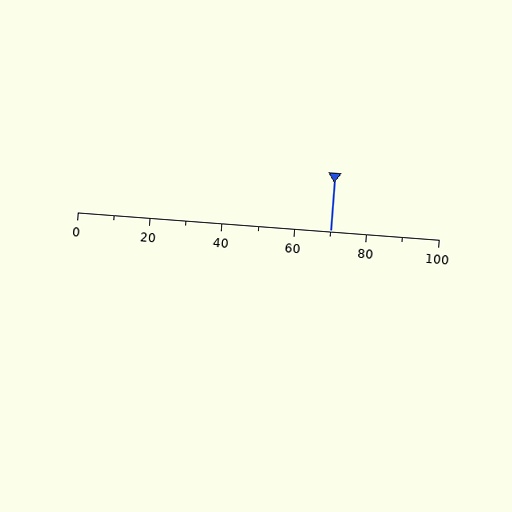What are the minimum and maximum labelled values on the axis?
The axis runs from 0 to 100.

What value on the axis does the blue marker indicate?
The marker indicates approximately 70.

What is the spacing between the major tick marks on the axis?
The major ticks are spaced 20 apart.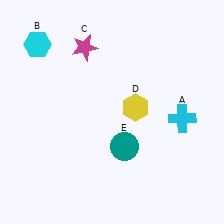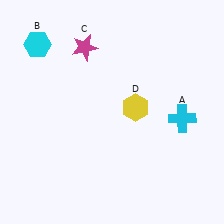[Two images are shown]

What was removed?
The teal circle (E) was removed in Image 2.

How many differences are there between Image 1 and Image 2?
There is 1 difference between the two images.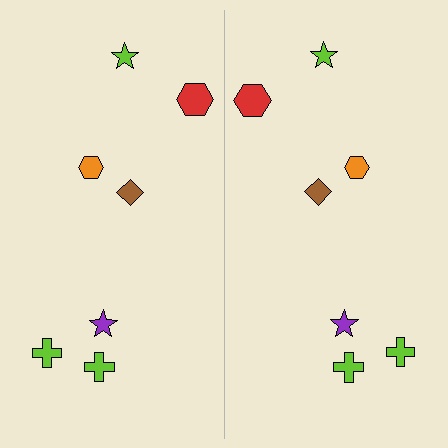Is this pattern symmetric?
Yes, this pattern has bilateral (reflection) symmetry.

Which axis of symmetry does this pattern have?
The pattern has a vertical axis of symmetry running through the center of the image.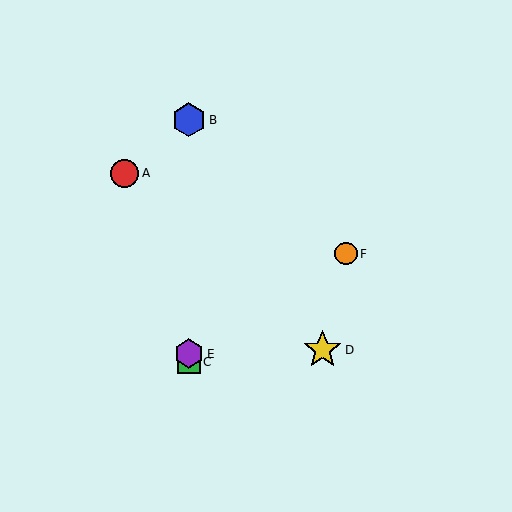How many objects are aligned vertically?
3 objects (B, C, E) are aligned vertically.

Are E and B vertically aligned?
Yes, both are at x≈189.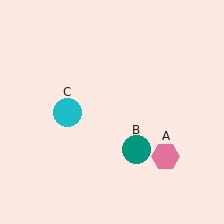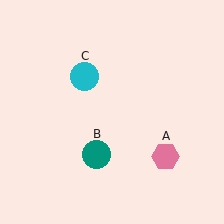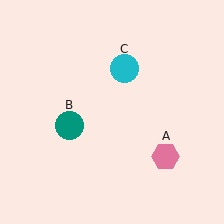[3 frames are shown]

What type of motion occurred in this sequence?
The teal circle (object B), cyan circle (object C) rotated clockwise around the center of the scene.